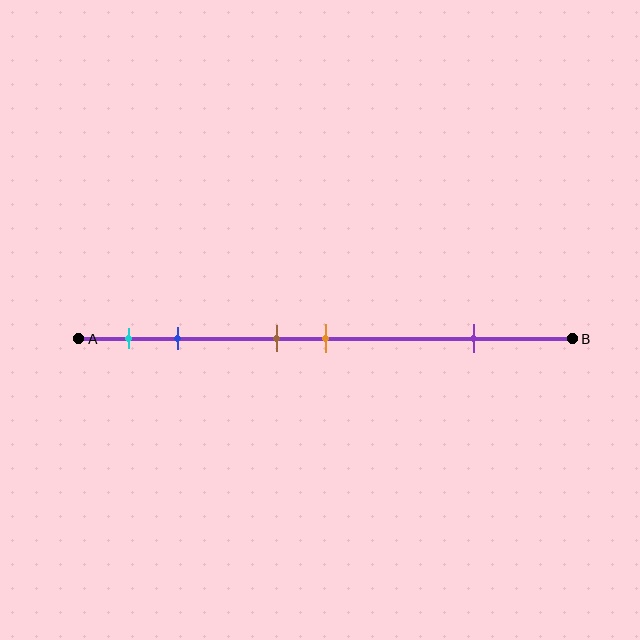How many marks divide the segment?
There are 5 marks dividing the segment.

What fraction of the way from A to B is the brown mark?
The brown mark is approximately 40% (0.4) of the way from A to B.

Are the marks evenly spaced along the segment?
No, the marks are not evenly spaced.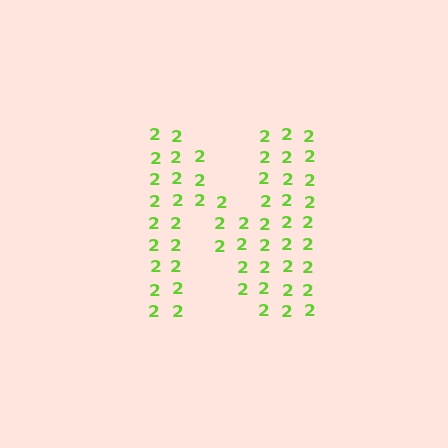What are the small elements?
The small elements are digit 2's.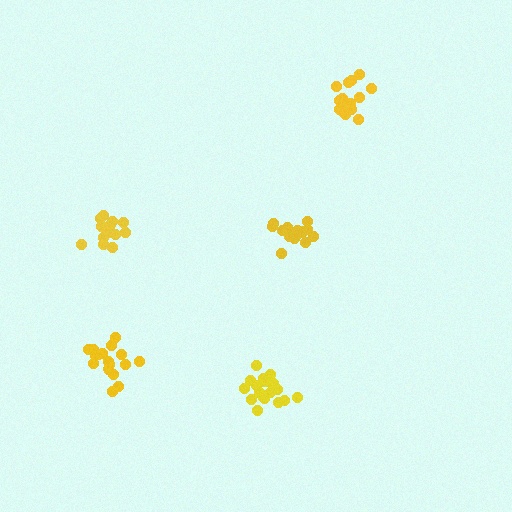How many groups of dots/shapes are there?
There are 5 groups.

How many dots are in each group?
Group 1: 15 dots, Group 2: 20 dots, Group 3: 18 dots, Group 4: 16 dots, Group 5: 14 dots (83 total).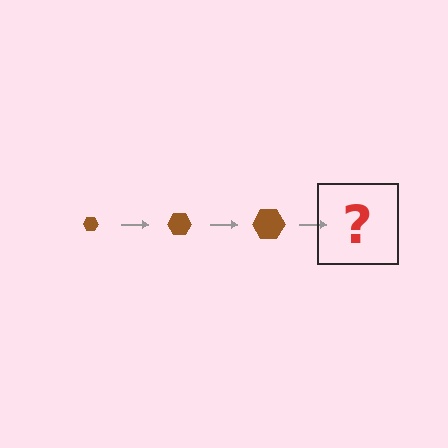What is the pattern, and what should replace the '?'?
The pattern is that the hexagon gets progressively larger each step. The '?' should be a brown hexagon, larger than the previous one.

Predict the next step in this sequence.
The next step is a brown hexagon, larger than the previous one.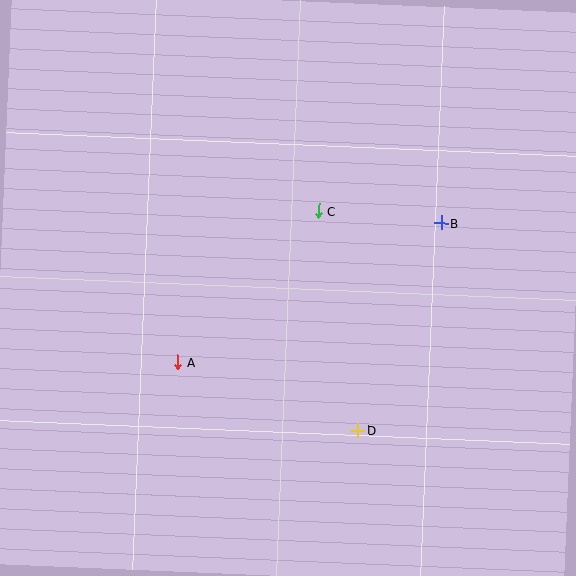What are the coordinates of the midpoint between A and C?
The midpoint between A and C is at (248, 287).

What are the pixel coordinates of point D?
Point D is at (358, 430).